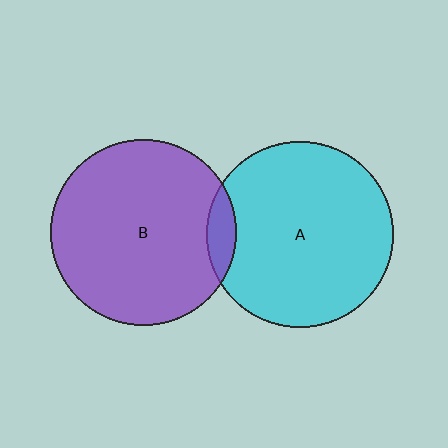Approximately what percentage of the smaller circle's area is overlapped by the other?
Approximately 5%.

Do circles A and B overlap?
Yes.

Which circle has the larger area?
Circle A (cyan).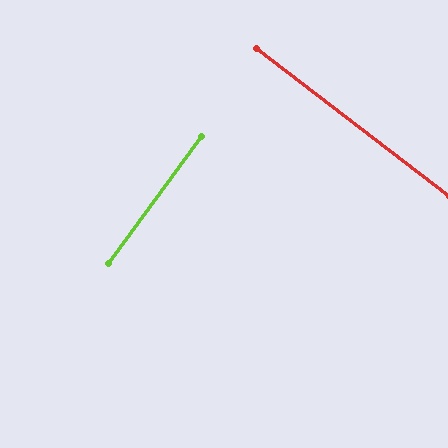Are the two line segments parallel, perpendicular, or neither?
Perpendicular — they meet at approximately 89°.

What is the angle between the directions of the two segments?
Approximately 89 degrees.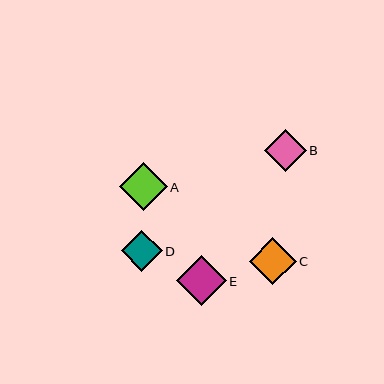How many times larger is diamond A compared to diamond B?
Diamond A is approximately 1.2 times the size of diamond B.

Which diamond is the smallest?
Diamond D is the smallest with a size of approximately 41 pixels.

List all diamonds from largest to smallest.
From largest to smallest: E, A, C, B, D.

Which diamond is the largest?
Diamond E is the largest with a size of approximately 50 pixels.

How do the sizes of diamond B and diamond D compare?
Diamond B and diamond D are approximately the same size.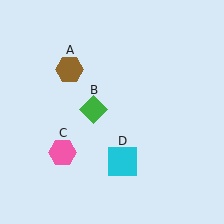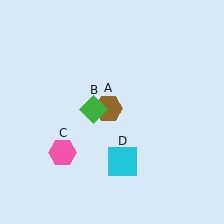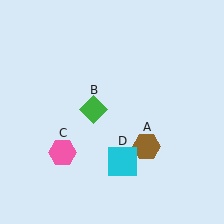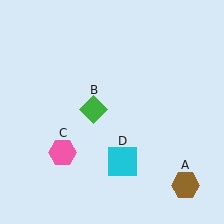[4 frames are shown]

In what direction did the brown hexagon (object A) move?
The brown hexagon (object A) moved down and to the right.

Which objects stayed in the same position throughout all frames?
Green diamond (object B) and pink hexagon (object C) and cyan square (object D) remained stationary.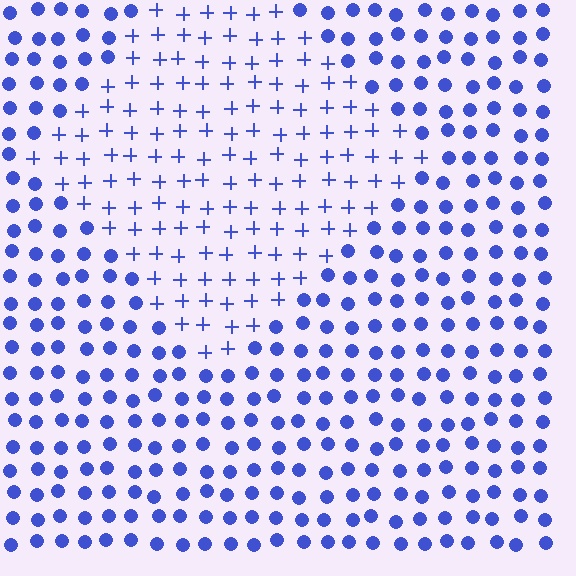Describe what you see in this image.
The image is filled with small blue elements arranged in a uniform grid. A diamond-shaped region contains plus signs, while the surrounding area contains circles. The boundary is defined purely by the change in element shape.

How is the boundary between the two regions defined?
The boundary is defined by a change in element shape: plus signs inside vs. circles outside. All elements share the same color and spacing.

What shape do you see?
I see a diamond.